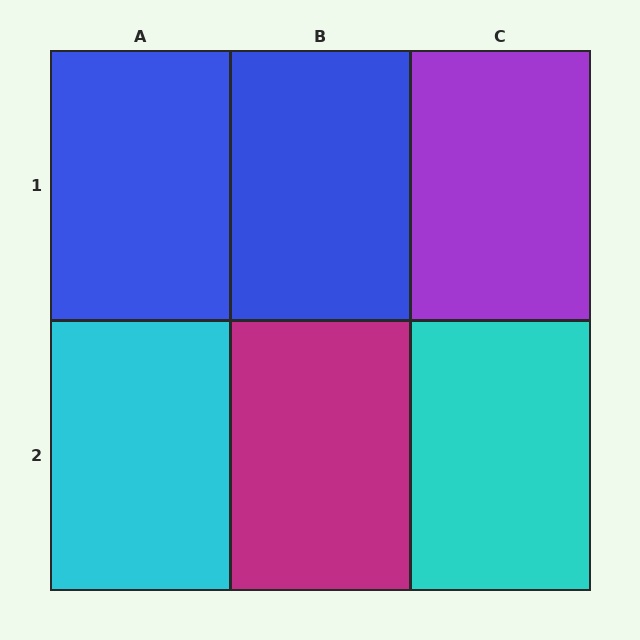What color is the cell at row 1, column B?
Blue.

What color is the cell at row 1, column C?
Purple.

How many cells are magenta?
1 cell is magenta.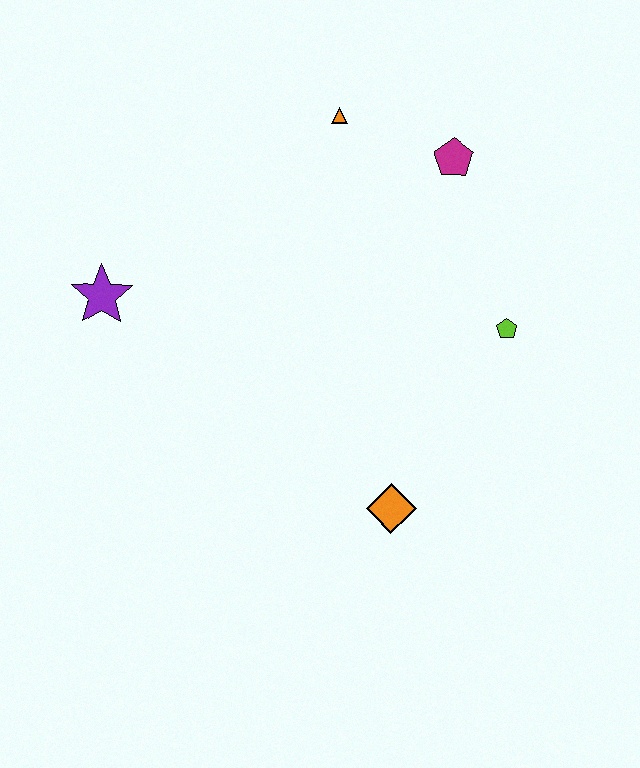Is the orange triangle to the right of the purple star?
Yes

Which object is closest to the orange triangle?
The magenta pentagon is closest to the orange triangle.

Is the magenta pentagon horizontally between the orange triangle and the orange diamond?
No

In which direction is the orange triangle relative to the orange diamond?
The orange triangle is above the orange diamond.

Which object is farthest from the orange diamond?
The orange triangle is farthest from the orange diamond.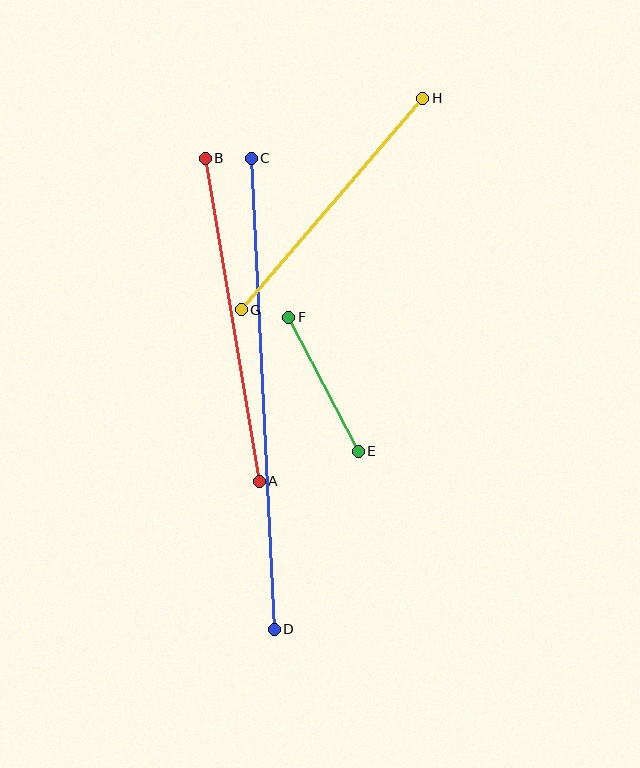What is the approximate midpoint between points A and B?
The midpoint is at approximately (232, 320) pixels.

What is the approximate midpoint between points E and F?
The midpoint is at approximately (324, 384) pixels.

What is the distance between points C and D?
The distance is approximately 471 pixels.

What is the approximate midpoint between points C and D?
The midpoint is at approximately (263, 394) pixels.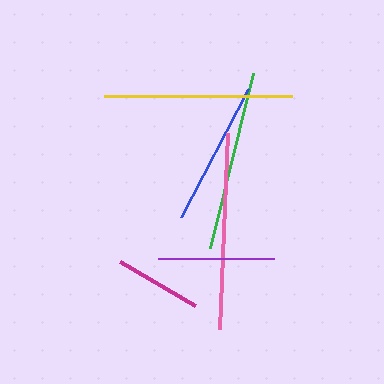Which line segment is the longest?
The pink line is the longest at approximately 196 pixels.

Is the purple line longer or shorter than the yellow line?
The yellow line is longer than the purple line.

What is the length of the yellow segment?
The yellow segment is approximately 188 pixels long.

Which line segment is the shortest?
The magenta line is the shortest at approximately 87 pixels.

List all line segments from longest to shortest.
From longest to shortest: pink, yellow, green, blue, purple, magenta.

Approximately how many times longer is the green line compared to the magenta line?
The green line is approximately 2.1 times the length of the magenta line.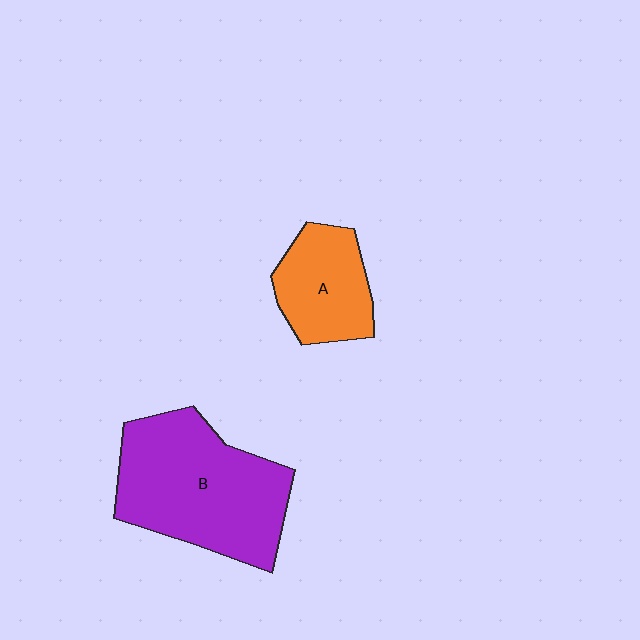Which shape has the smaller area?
Shape A (orange).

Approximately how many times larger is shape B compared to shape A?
Approximately 2.0 times.